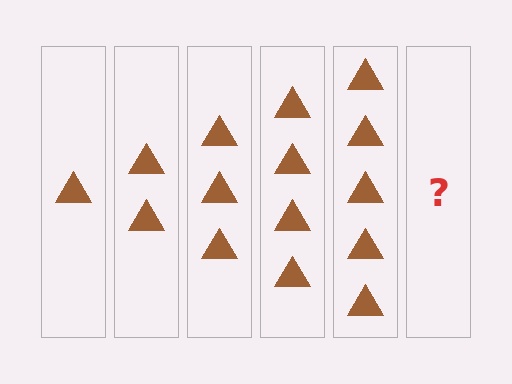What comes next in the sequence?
The next element should be 6 triangles.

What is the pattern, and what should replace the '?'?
The pattern is that each step adds one more triangle. The '?' should be 6 triangles.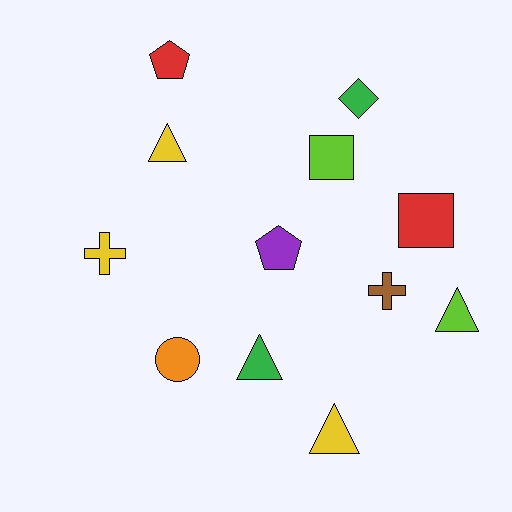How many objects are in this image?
There are 12 objects.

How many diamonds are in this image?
There is 1 diamond.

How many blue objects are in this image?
There are no blue objects.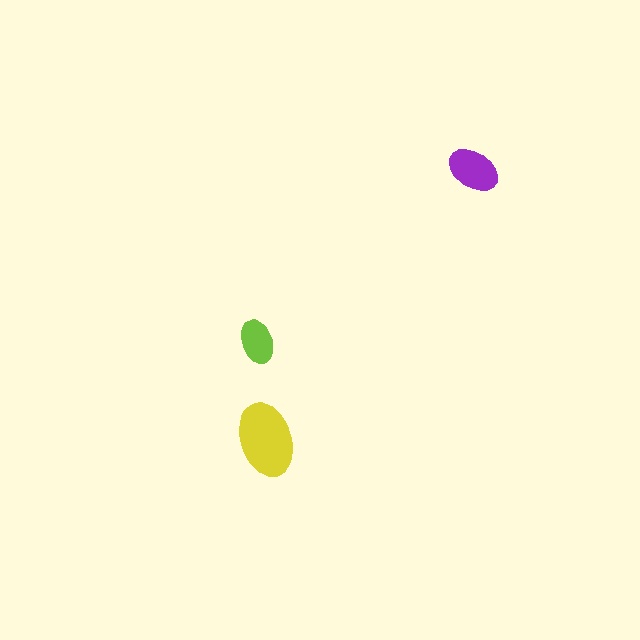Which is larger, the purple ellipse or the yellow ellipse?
The yellow one.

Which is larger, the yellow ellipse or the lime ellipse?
The yellow one.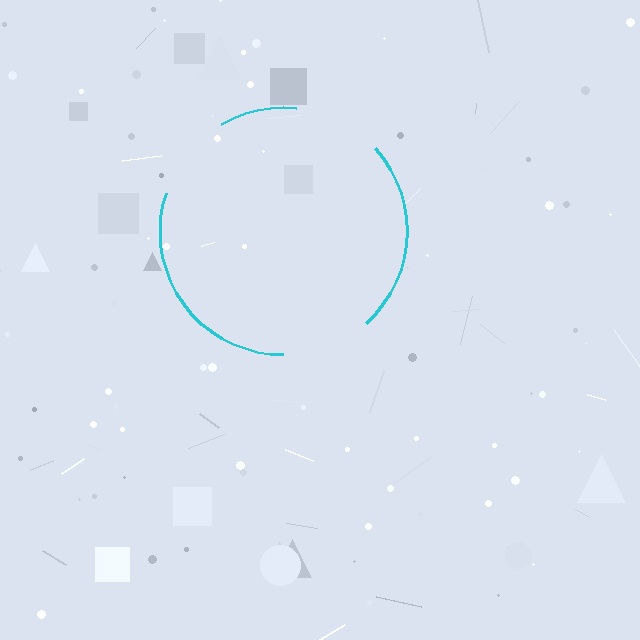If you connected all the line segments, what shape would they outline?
They would outline a circle.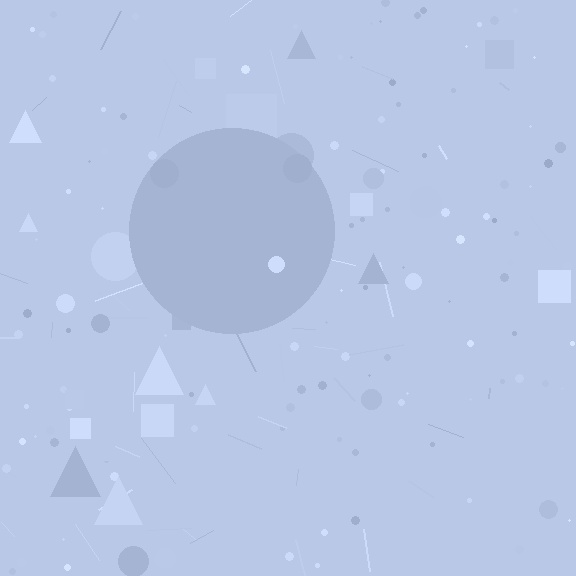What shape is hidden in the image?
A circle is hidden in the image.